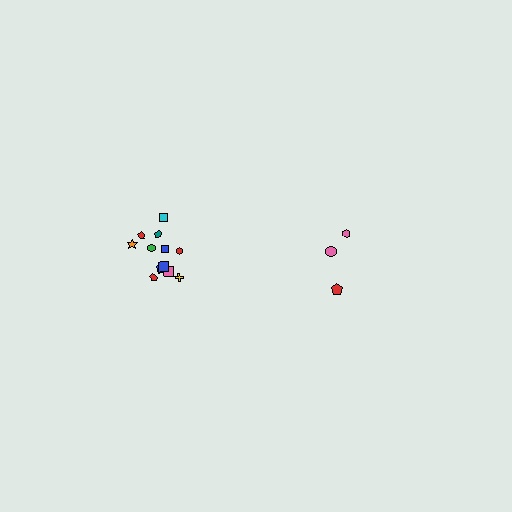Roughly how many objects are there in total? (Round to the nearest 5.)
Roughly 15 objects in total.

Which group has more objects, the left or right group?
The left group.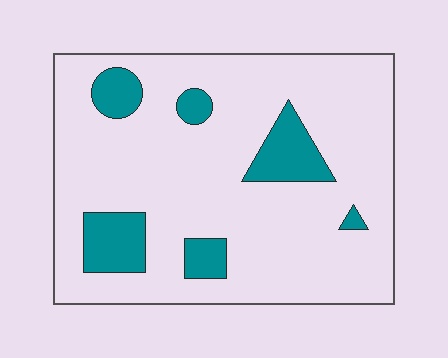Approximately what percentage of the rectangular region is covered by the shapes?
Approximately 15%.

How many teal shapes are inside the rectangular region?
6.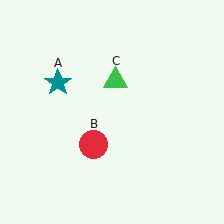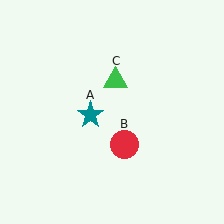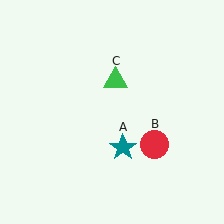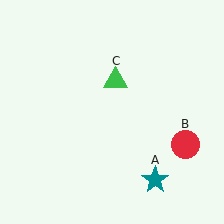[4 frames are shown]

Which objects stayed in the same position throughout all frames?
Green triangle (object C) remained stationary.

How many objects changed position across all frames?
2 objects changed position: teal star (object A), red circle (object B).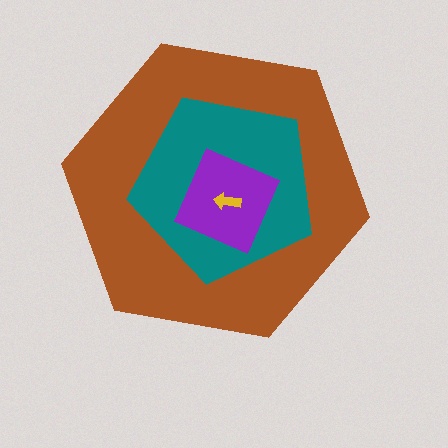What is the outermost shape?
The brown hexagon.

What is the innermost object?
The yellow arrow.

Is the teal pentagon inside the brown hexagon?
Yes.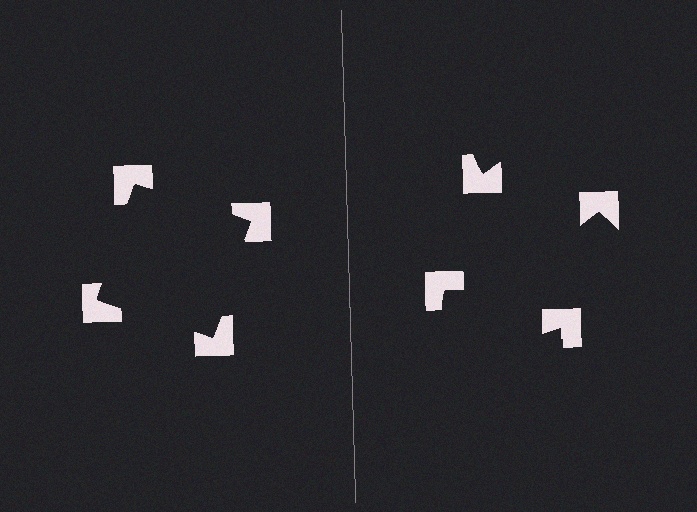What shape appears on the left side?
An illusory square.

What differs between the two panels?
The notched squares are positioned identically on both sides; only the wedge orientations differ. On the left they align to a square; on the right they are misaligned.